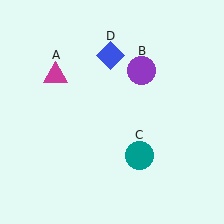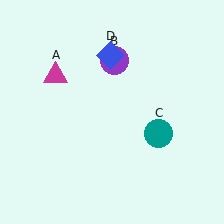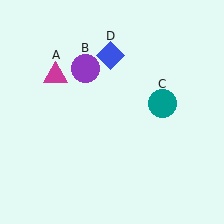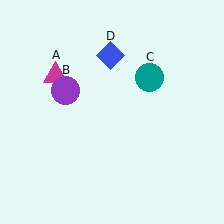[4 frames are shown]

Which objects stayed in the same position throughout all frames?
Magenta triangle (object A) and blue diamond (object D) remained stationary.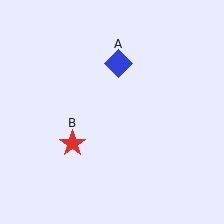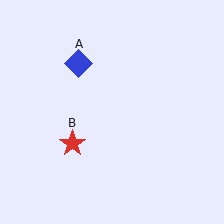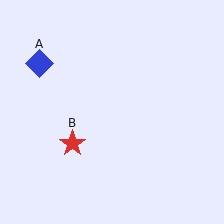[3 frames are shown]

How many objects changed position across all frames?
1 object changed position: blue diamond (object A).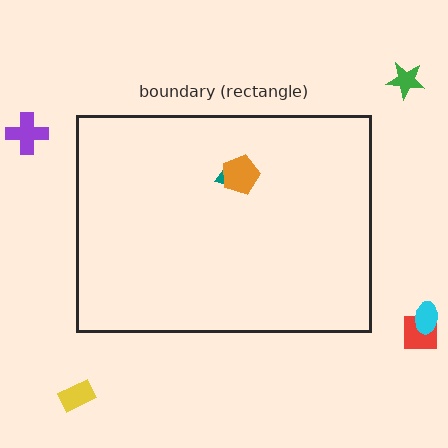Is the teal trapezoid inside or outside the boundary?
Inside.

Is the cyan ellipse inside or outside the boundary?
Outside.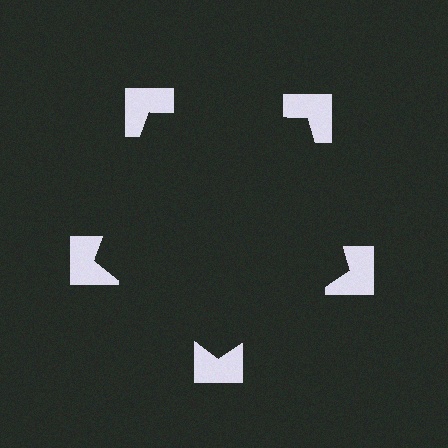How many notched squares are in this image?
There are 5 — one at each vertex of the illusory pentagon.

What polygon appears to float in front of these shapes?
An illusory pentagon — its edges are inferred from the aligned wedge cuts in the notched squares, not physically drawn.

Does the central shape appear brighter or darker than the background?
It typically appears slightly darker than the background, even though no actual brightness change is drawn.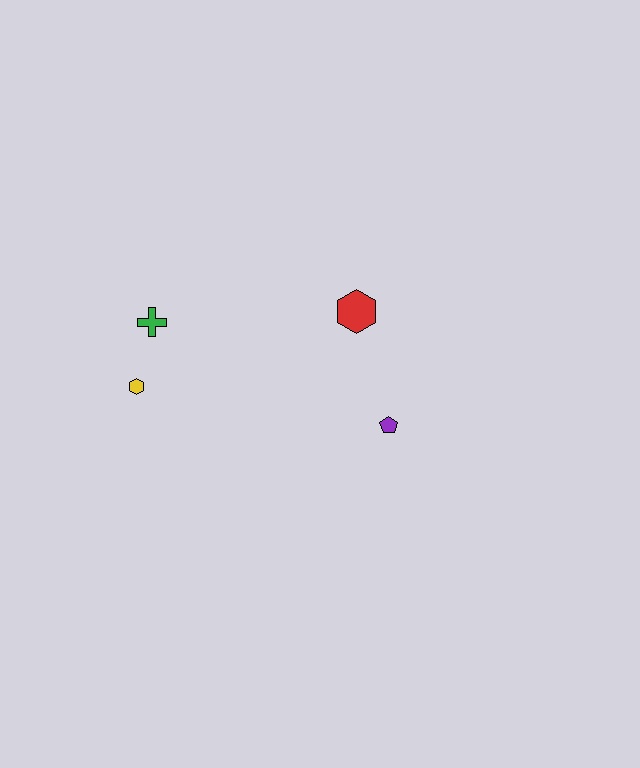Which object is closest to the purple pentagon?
The red hexagon is closest to the purple pentagon.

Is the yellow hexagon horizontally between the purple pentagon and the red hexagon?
No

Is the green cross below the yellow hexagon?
No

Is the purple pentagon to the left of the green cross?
No